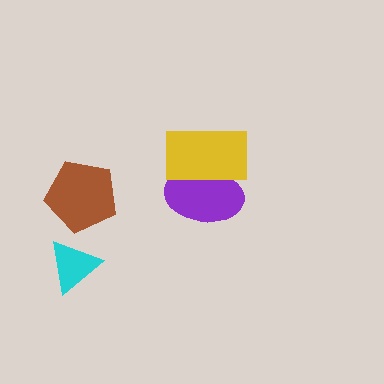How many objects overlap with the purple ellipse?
1 object overlaps with the purple ellipse.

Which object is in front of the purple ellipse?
The yellow rectangle is in front of the purple ellipse.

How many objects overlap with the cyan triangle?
0 objects overlap with the cyan triangle.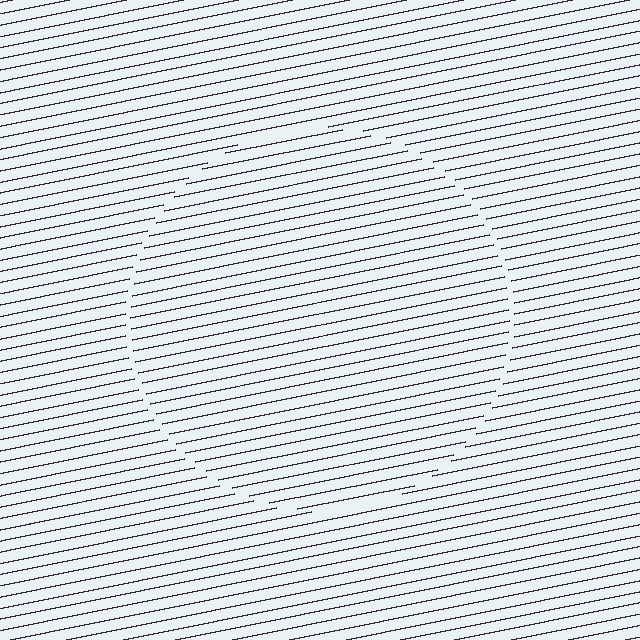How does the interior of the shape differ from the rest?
The interior of the shape contains the same grating, shifted by half a period — the contour is defined by the phase discontinuity where line-ends from the inner and outer gratings abut.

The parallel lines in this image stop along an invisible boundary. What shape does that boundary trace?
An illusory circle. The interior of the shape contains the same grating, shifted by half a period — the contour is defined by the phase discontinuity where line-ends from the inner and outer gratings abut.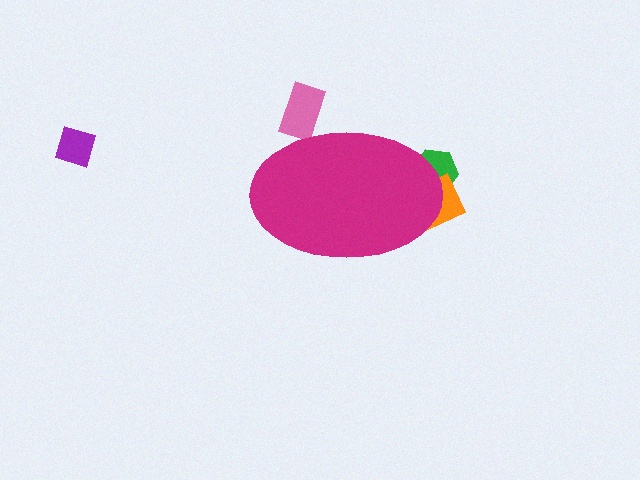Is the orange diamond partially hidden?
Yes, the orange diamond is partially hidden behind the magenta ellipse.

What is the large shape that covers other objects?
A magenta ellipse.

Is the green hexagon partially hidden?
Yes, the green hexagon is partially hidden behind the magenta ellipse.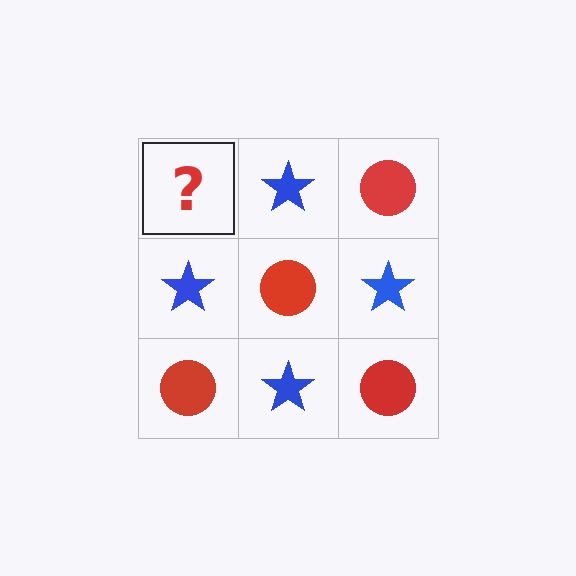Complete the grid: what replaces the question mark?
The question mark should be replaced with a red circle.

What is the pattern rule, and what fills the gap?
The rule is that it alternates red circle and blue star in a checkerboard pattern. The gap should be filled with a red circle.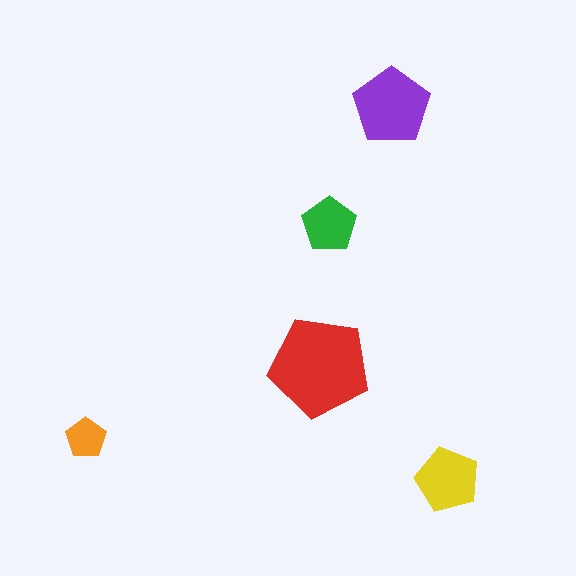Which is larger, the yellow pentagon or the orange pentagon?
The yellow one.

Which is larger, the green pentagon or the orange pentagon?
The green one.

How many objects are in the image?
There are 5 objects in the image.